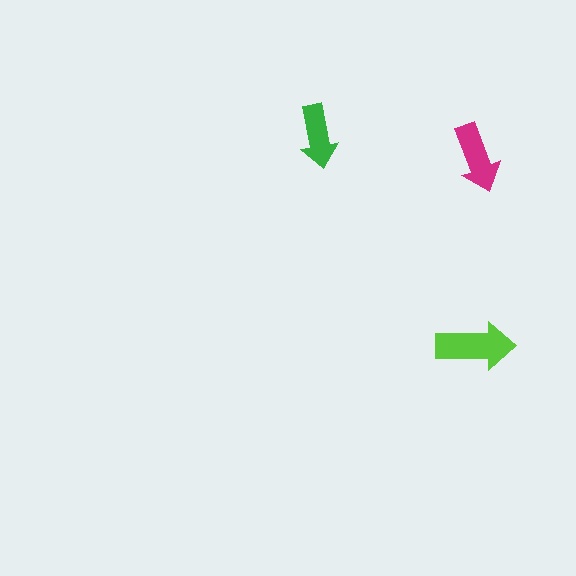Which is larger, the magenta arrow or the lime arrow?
The lime one.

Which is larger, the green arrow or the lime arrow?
The lime one.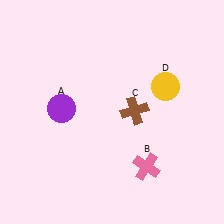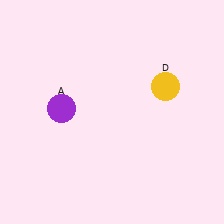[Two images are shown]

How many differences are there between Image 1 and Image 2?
There are 2 differences between the two images.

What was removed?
The pink cross (B), the brown cross (C) were removed in Image 2.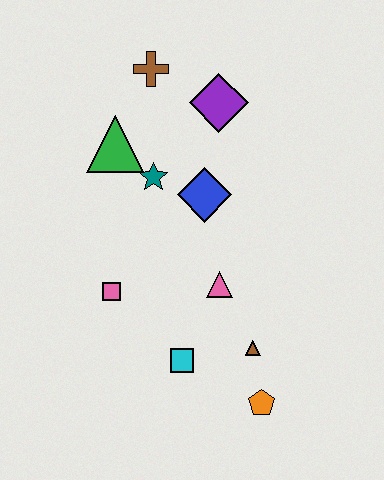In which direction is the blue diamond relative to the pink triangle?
The blue diamond is above the pink triangle.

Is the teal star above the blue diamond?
Yes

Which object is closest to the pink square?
The cyan square is closest to the pink square.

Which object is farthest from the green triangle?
The orange pentagon is farthest from the green triangle.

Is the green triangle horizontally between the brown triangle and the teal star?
No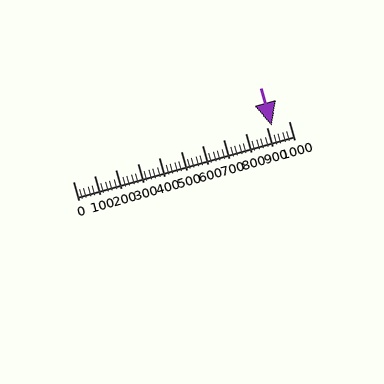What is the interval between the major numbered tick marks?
The major tick marks are spaced 100 units apart.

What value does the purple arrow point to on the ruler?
The purple arrow points to approximately 920.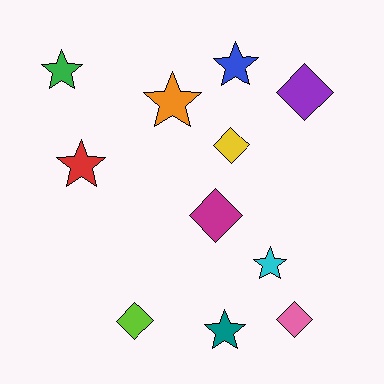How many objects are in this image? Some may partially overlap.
There are 11 objects.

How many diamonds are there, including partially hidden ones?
There are 5 diamonds.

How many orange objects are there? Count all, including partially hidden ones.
There is 1 orange object.